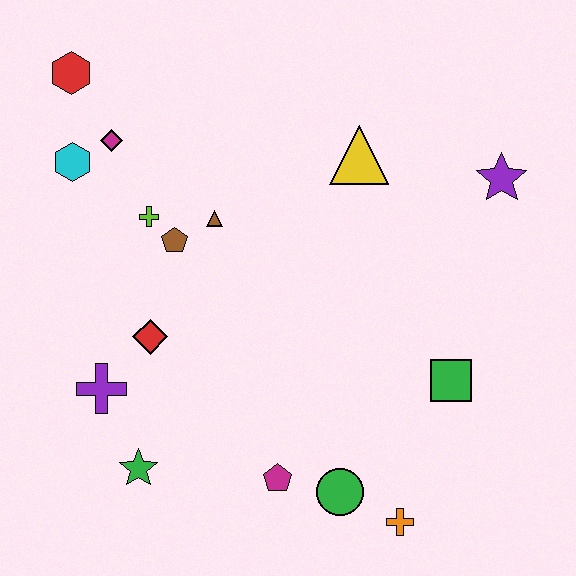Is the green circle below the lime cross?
Yes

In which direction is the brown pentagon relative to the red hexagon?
The brown pentagon is below the red hexagon.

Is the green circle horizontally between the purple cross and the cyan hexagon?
No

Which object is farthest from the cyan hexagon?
The orange cross is farthest from the cyan hexagon.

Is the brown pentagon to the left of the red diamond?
No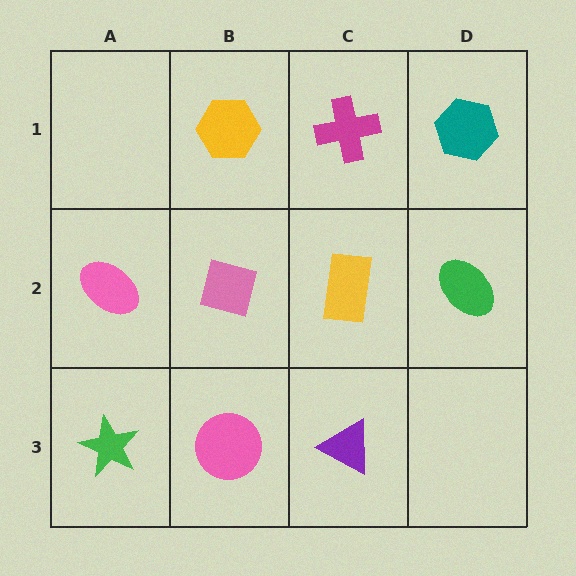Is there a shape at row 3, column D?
No, that cell is empty.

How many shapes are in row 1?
3 shapes.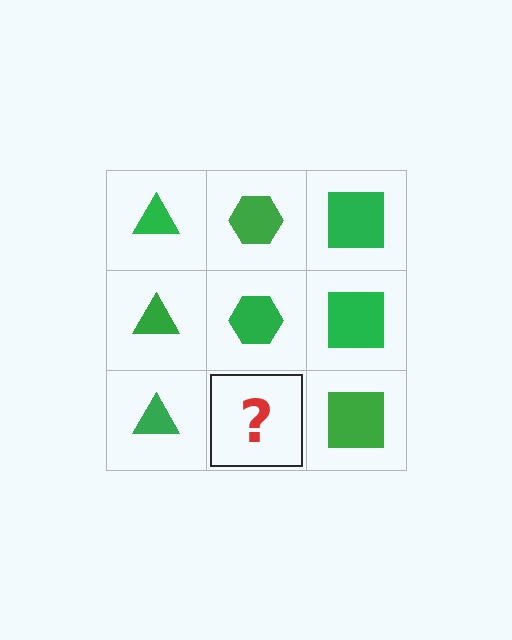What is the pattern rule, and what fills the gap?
The rule is that each column has a consistent shape. The gap should be filled with a green hexagon.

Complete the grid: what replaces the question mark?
The question mark should be replaced with a green hexagon.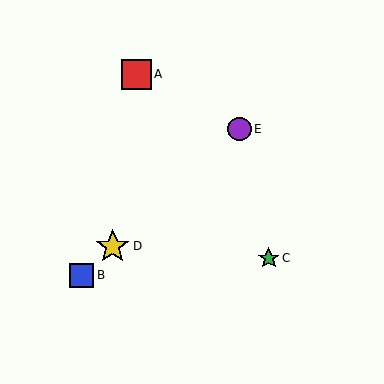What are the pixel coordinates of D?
Object D is at (113, 246).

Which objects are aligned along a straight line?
Objects B, D, E are aligned along a straight line.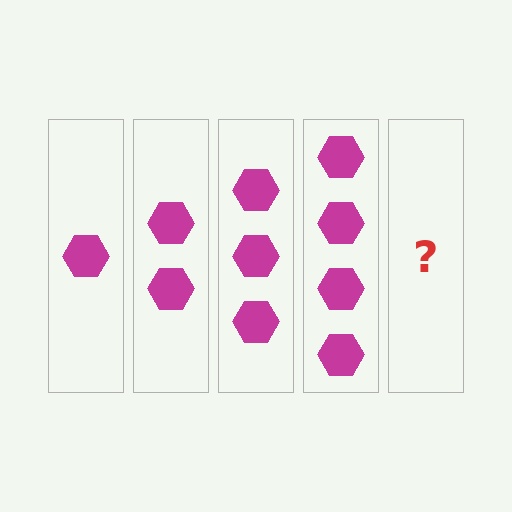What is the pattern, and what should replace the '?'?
The pattern is that each step adds one more hexagon. The '?' should be 5 hexagons.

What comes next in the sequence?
The next element should be 5 hexagons.